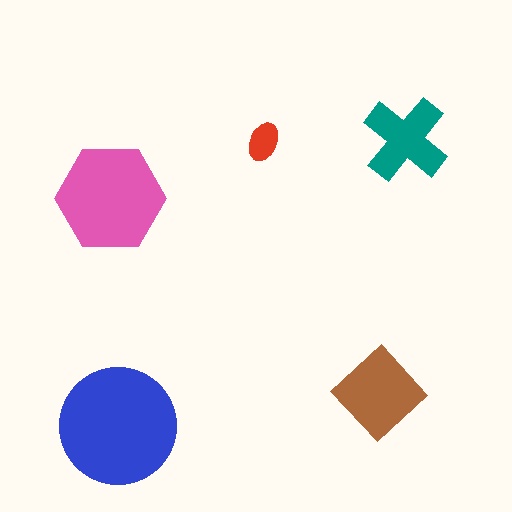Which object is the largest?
The blue circle.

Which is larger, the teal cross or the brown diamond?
The brown diamond.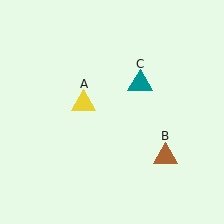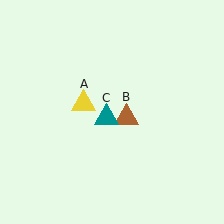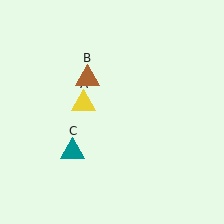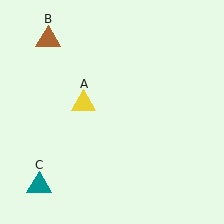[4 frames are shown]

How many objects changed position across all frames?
2 objects changed position: brown triangle (object B), teal triangle (object C).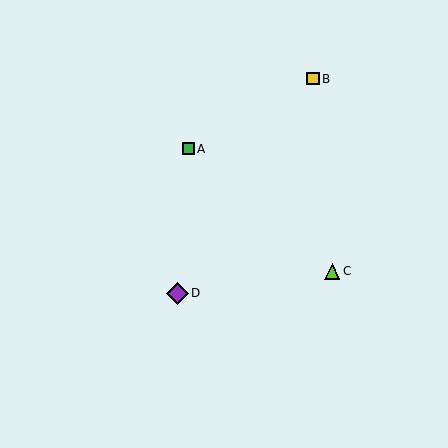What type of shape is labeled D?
Shape D is a purple diamond.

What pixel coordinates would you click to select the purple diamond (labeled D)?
Click at (178, 293) to select the purple diamond D.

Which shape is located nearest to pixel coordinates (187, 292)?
The purple diamond (labeled D) at (178, 293) is nearest to that location.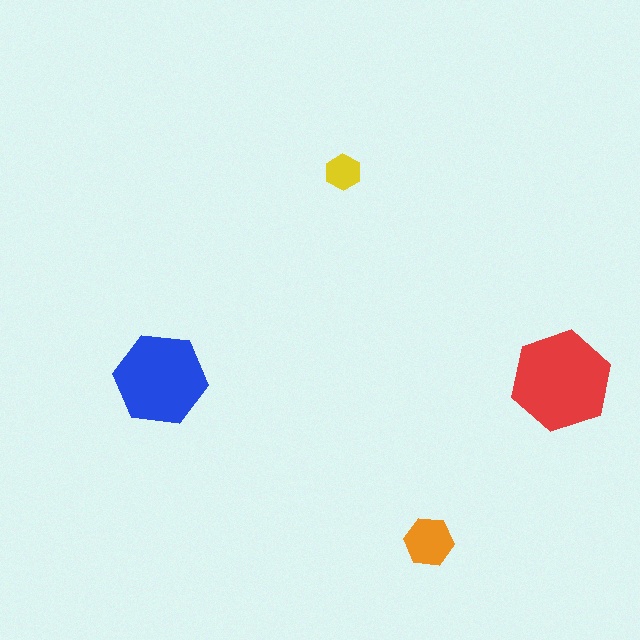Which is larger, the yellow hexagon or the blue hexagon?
The blue one.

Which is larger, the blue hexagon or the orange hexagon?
The blue one.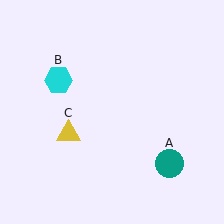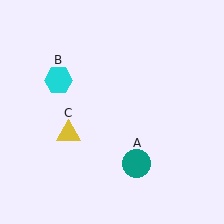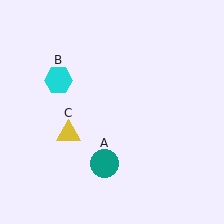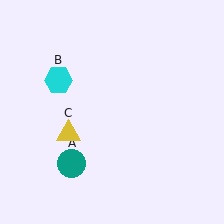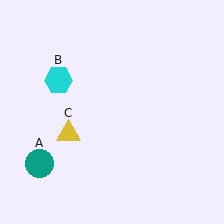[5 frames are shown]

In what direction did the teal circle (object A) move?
The teal circle (object A) moved left.